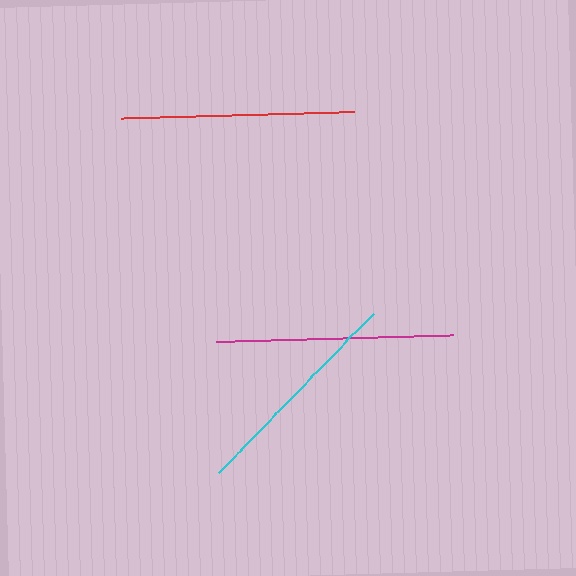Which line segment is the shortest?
The cyan line is the shortest at approximately 222 pixels.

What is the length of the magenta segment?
The magenta segment is approximately 237 pixels long.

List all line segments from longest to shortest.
From longest to shortest: magenta, red, cyan.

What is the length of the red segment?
The red segment is approximately 233 pixels long.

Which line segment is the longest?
The magenta line is the longest at approximately 237 pixels.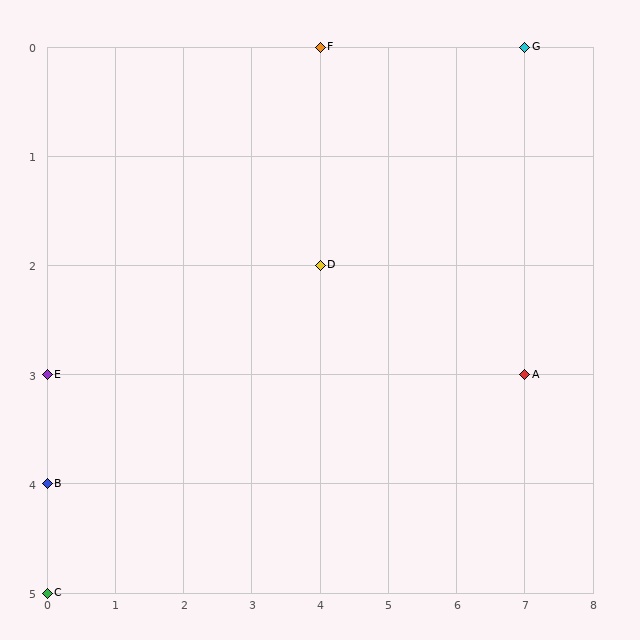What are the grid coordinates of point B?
Point B is at grid coordinates (0, 4).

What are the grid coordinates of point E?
Point E is at grid coordinates (0, 3).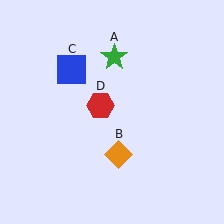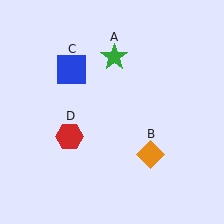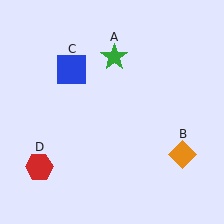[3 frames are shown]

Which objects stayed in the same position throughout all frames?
Green star (object A) and blue square (object C) remained stationary.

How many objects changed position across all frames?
2 objects changed position: orange diamond (object B), red hexagon (object D).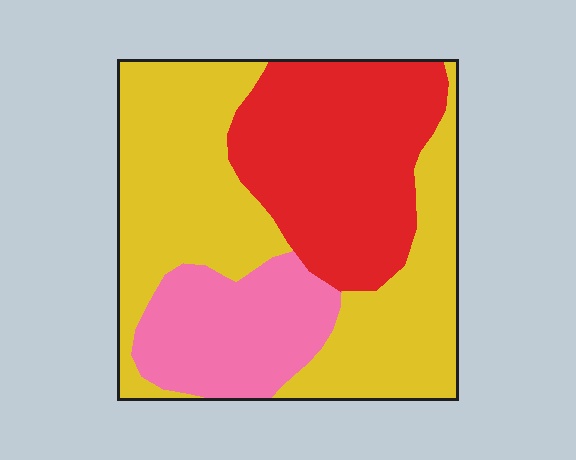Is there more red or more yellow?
Yellow.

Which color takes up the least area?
Pink, at roughly 20%.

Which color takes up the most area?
Yellow, at roughly 50%.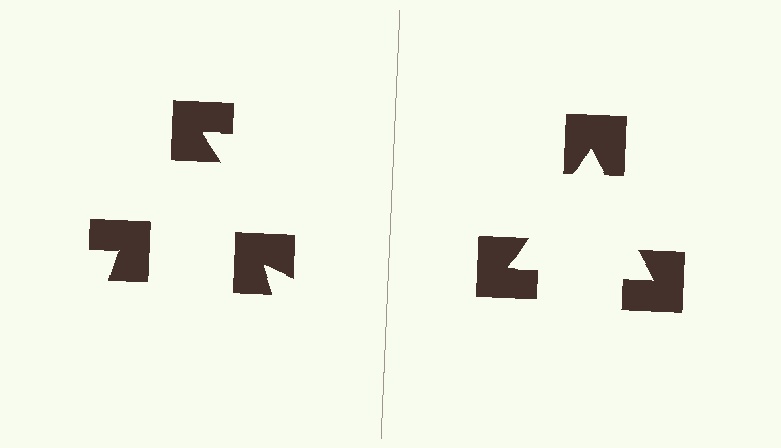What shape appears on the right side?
An illusory triangle.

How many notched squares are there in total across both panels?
6 — 3 on each side.